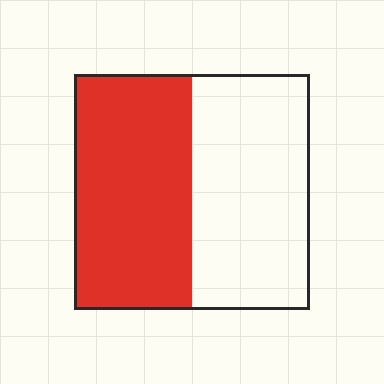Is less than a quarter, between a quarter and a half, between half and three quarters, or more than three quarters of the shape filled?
Between half and three quarters.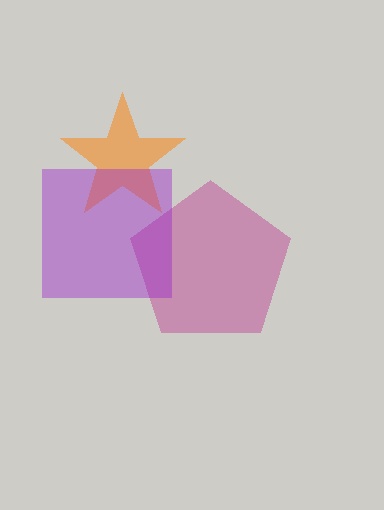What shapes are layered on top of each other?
The layered shapes are: an orange star, a magenta pentagon, a purple square.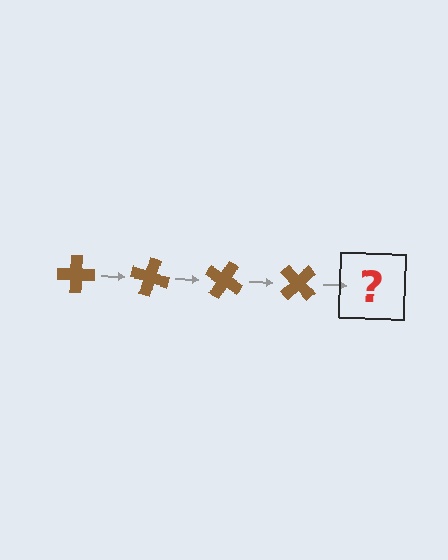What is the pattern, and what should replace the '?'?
The pattern is that the cross rotates 15 degrees each step. The '?' should be a brown cross rotated 60 degrees.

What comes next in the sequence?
The next element should be a brown cross rotated 60 degrees.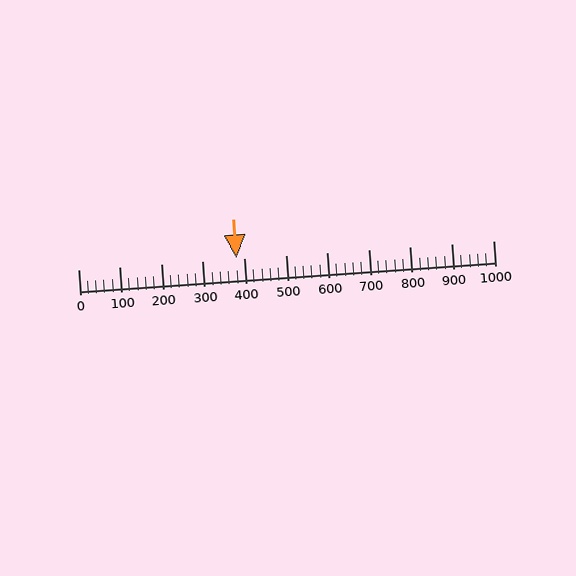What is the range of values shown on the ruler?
The ruler shows values from 0 to 1000.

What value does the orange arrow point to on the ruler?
The orange arrow points to approximately 380.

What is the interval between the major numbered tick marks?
The major tick marks are spaced 100 units apart.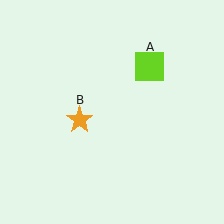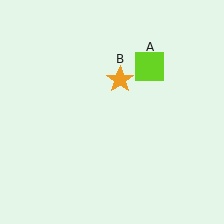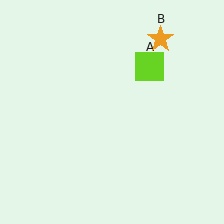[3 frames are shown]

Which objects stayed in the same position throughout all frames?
Lime square (object A) remained stationary.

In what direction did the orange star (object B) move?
The orange star (object B) moved up and to the right.